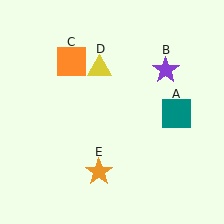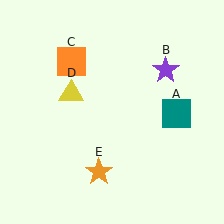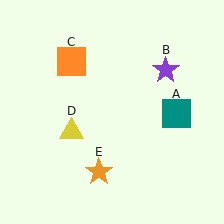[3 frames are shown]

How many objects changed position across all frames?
1 object changed position: yellow triangle (object D).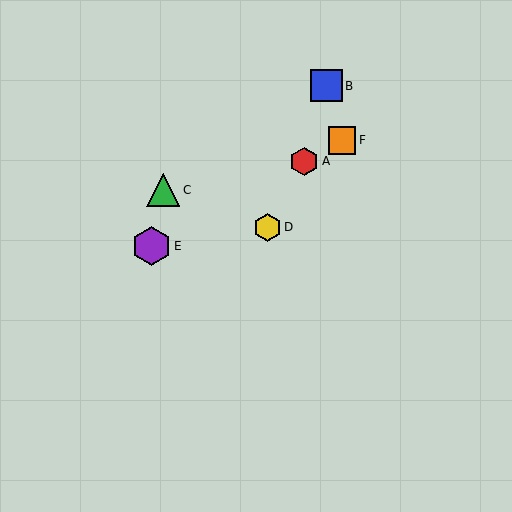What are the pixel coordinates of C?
Object C is at (163, 190).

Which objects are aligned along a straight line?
Objects A, E, F are aligned along a straight line.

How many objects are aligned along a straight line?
3 objects (A, E, F) are aligned along a straight line.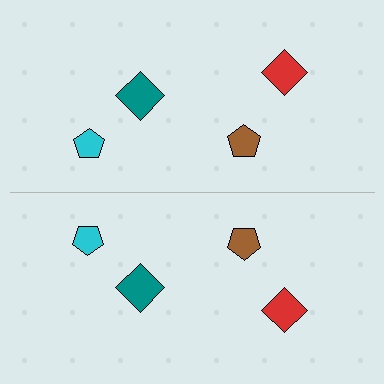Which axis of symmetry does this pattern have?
The pattern has a horizontal axis of symmetry running through the center of the image.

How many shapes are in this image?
There are 8 shapes in this image.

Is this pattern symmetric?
Yes, this pattern has bilateral (reflection) symmetry.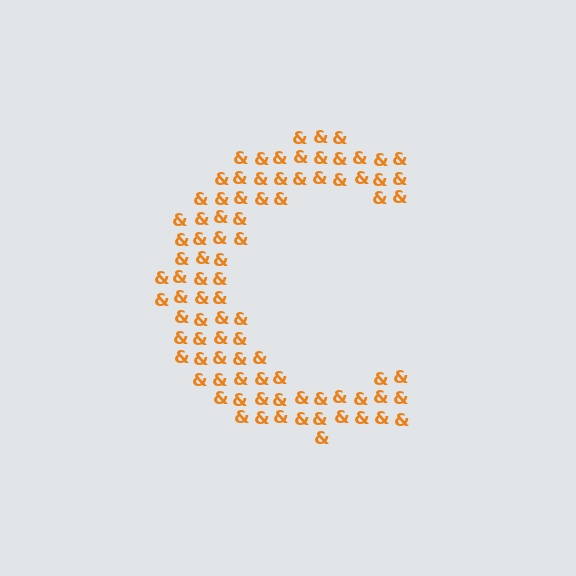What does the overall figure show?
The overall figure shows the letter C.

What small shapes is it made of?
It is made of small ampersands.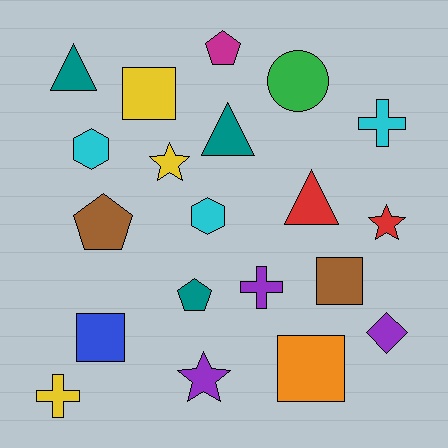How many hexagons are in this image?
There are 2 hexagons.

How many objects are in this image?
There are 20 objects.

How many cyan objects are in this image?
There are 3 cyan objects.